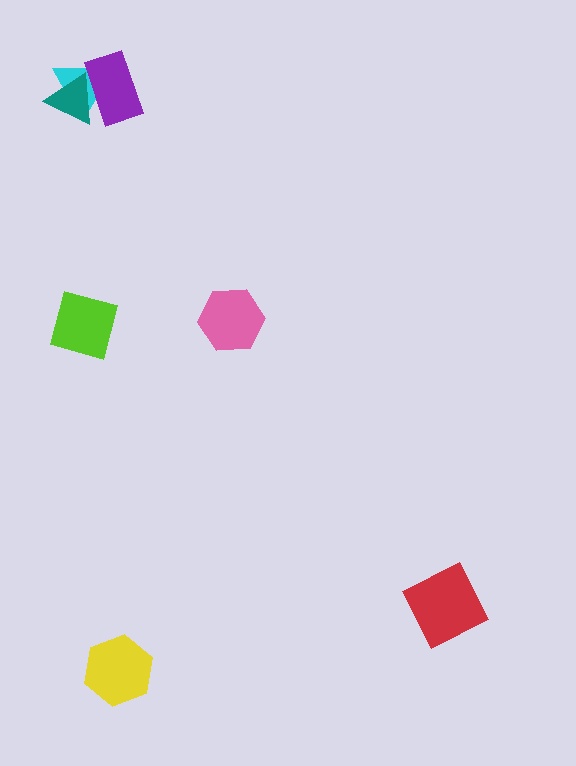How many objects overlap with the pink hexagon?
0 objects overlap with the pink hexagon.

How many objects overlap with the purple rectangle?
2 objects overlap with the purple rectangle.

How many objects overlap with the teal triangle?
2 objects overlap with the teal triangle.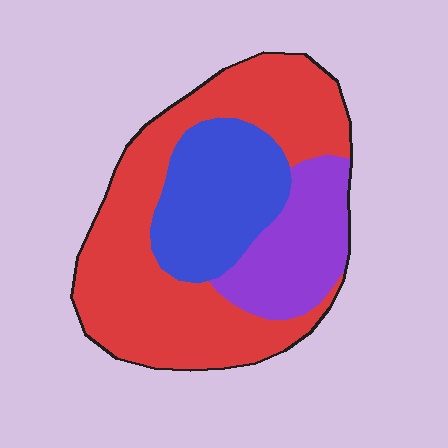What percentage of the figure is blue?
Blue takes up about one quarter (1/4) of the figure.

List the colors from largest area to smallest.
From largest to smallest: red, blue, purple.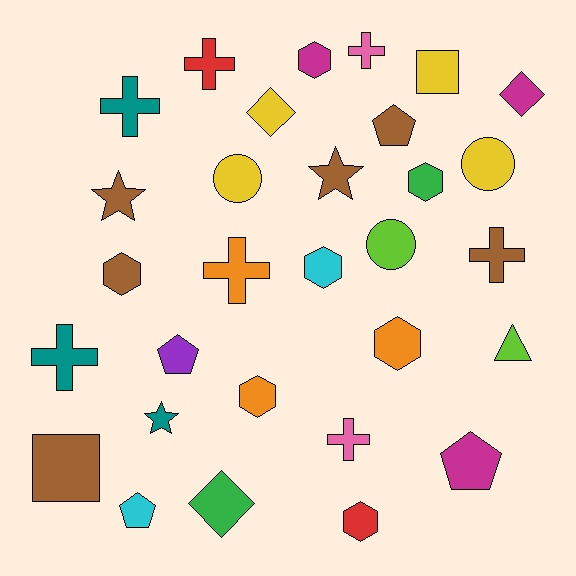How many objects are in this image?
There are 30 objects.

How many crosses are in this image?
There are 7 crosses.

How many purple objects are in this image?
There is 1 purple object.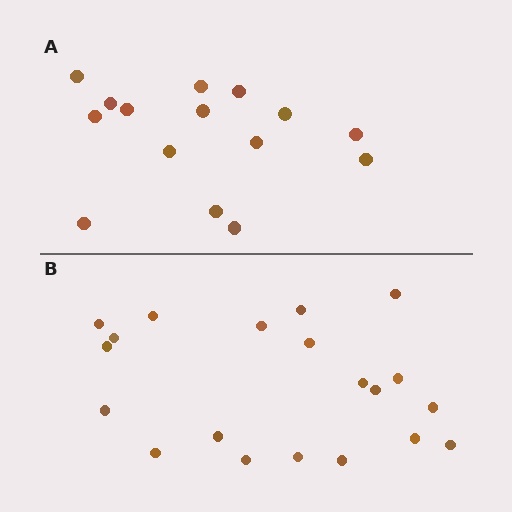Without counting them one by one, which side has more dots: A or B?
Region B (the bottom region) has more dots.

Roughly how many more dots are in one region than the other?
Region B has about 5 more dots than region A.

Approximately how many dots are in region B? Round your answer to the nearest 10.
About 20 dots.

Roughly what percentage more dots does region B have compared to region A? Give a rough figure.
About 35% more.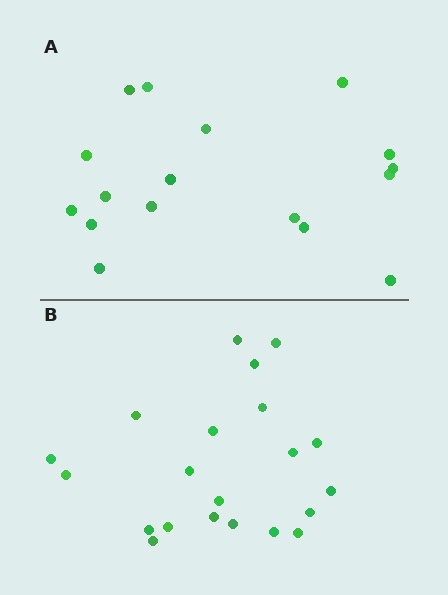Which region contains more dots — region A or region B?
Region B (the bottom region) has more dots.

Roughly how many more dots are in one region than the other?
Region B has about 4 more dots than region A.